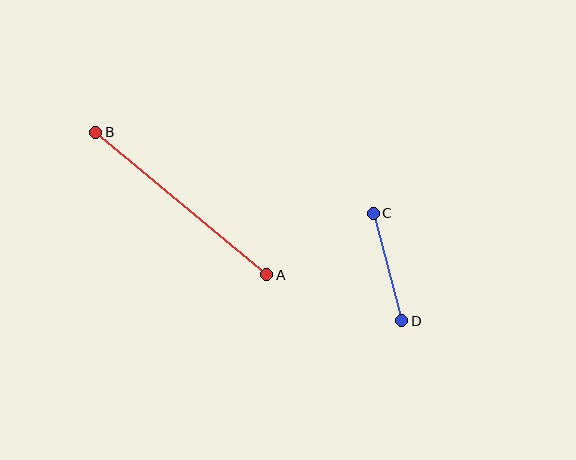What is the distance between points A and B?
The distance is approximately 223 pixels.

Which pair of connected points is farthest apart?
Points A and B are farthest apart.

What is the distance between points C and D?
The distance is approximately 111 pixels.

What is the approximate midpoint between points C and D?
The midpoint is at approximately (388, 267) pixels.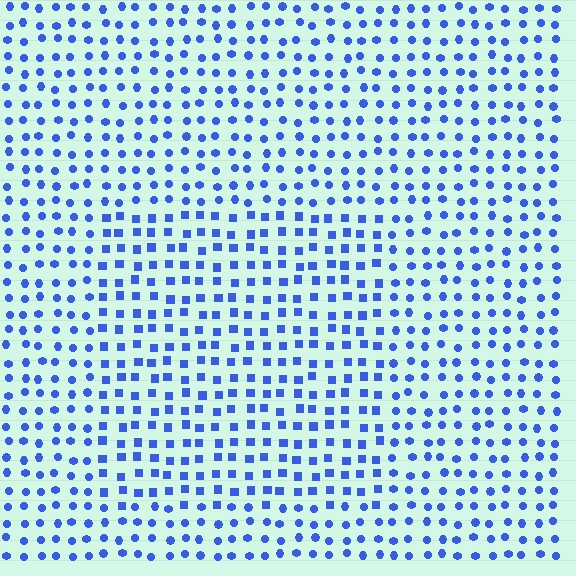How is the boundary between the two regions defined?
The boundary is defined by a change in element shape: squares inside vs. circles outside. All elements share the same color and spacing.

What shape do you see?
I see a rectangle.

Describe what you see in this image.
The image is filled with small blue elements arranged in a uniform grid. A rectangle-shaped region contains squares, while the surrounding area contains circles. The boundary is defined purely by the change in element shape.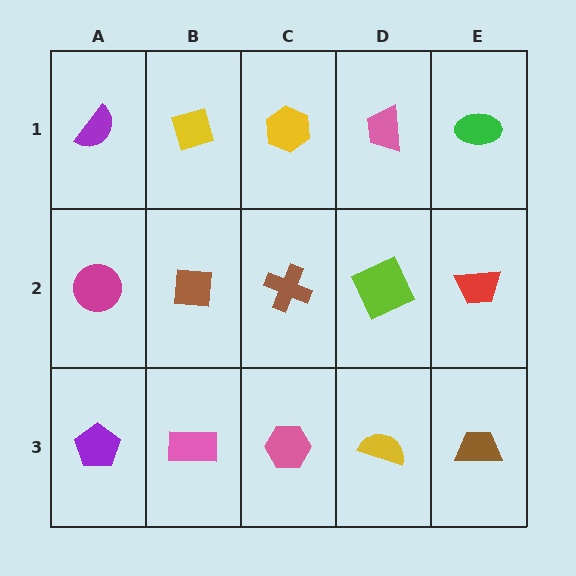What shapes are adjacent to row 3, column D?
A lime square (row 2, column D), a pink hexagon (row 3, column C), a brown trapezoid (row 3, column E).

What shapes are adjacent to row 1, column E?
A red trapezoid (row 2, column E), a pink trapezoid (row 1, column D).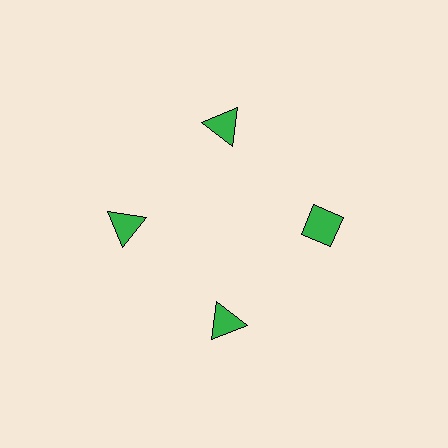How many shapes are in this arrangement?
There are 4 shapes arranged in a ring pattern.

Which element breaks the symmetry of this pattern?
The green diamond at roughly the 3 o'clock position breaks the symmetry. All other shapes are green triangles.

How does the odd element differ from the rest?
It has a different shape: diamond instead of triangle.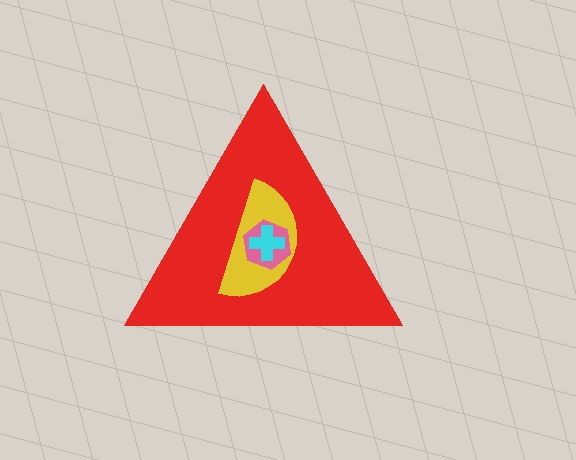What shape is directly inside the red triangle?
The yellow semicircle.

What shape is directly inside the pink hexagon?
The cyan cross.